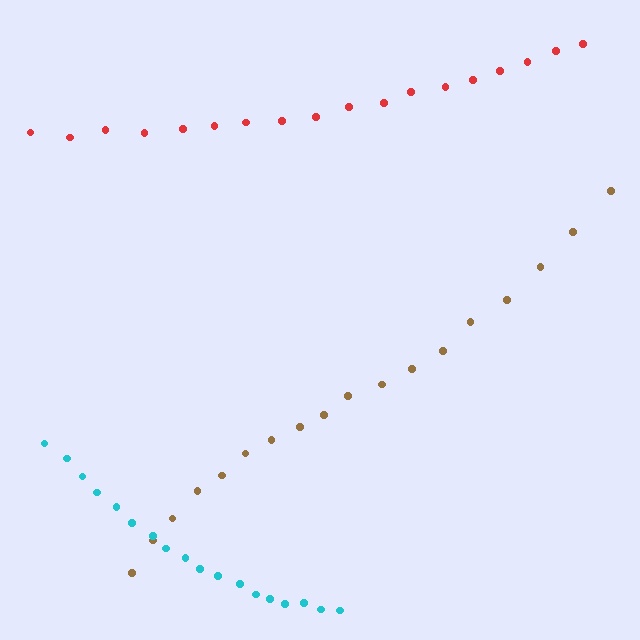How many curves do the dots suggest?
There are 3 distinct paths.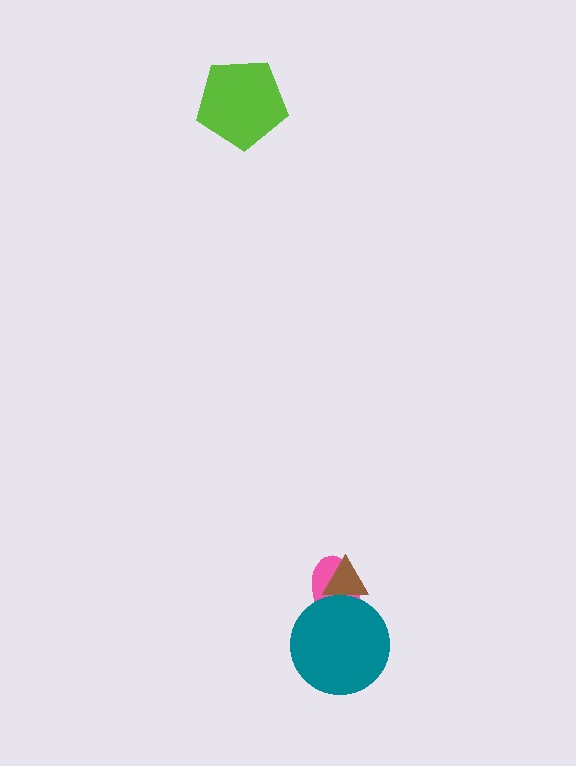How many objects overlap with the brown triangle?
2 objects overlap with the brown triangle.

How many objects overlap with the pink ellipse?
2 objects overlap with the pink ellipse.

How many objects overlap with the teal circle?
2 objects overlap with the teal circle.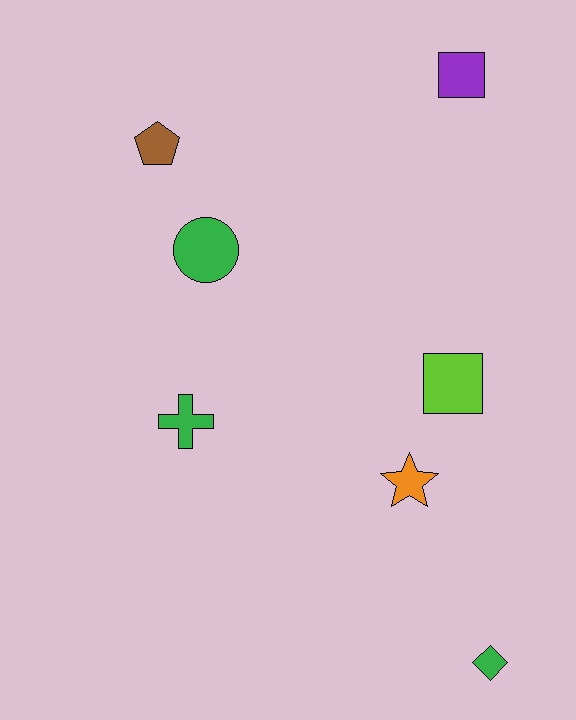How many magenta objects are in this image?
There are no magenta objects.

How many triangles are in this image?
There are no triangles.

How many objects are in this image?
There are 7 objects.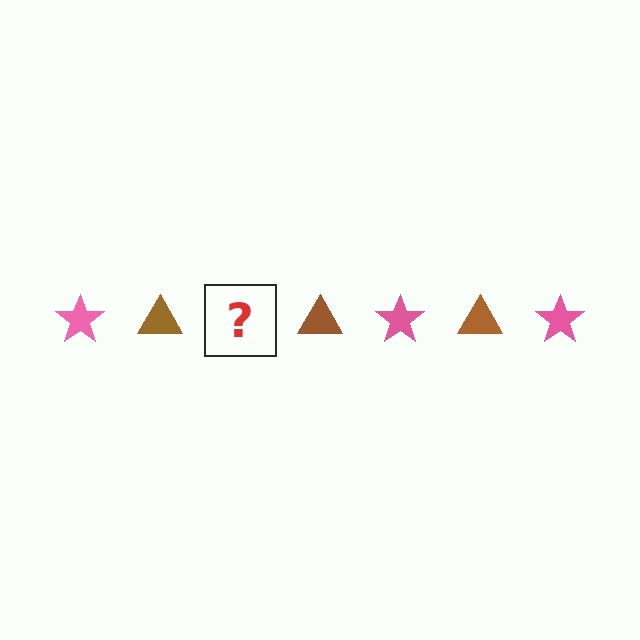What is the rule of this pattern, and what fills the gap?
The rule is that the pattern alternates between pink star and brown triangle. The gap should be filled with a pink star.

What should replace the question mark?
The question mark should be replaced with a pink star.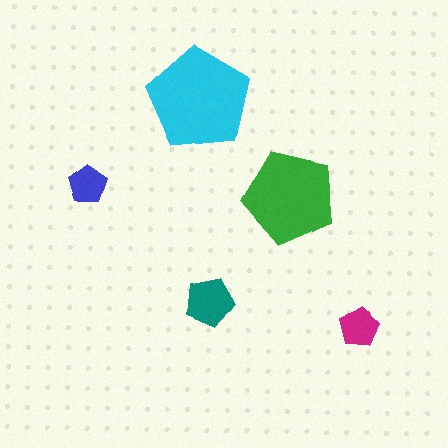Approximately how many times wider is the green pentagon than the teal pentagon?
About 2 times wider.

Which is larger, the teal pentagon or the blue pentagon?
The teal one.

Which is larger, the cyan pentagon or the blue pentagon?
The cyan one.